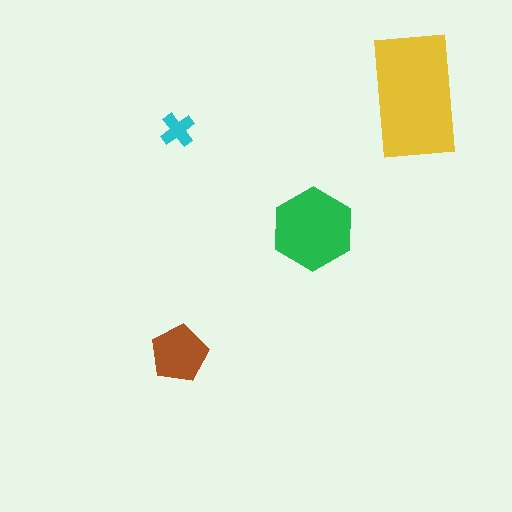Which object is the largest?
The yellow rectangle.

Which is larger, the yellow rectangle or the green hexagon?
The yellow rectangle.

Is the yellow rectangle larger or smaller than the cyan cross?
Larger.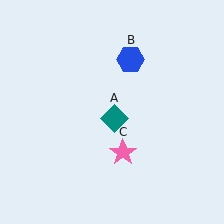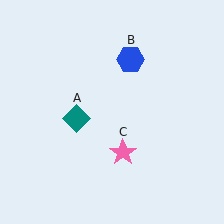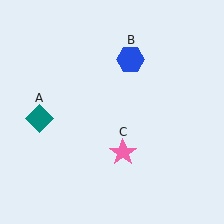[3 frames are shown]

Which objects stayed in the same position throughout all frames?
Blue hexagon (object B) and pink star (object C) remained stationary.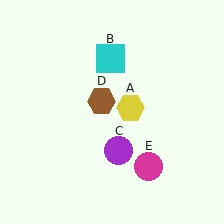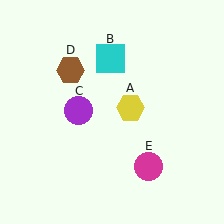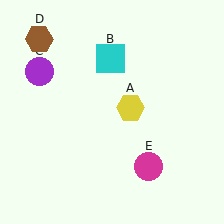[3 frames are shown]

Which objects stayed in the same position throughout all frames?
Yellow hexagon (object A) and cyan square (object B) and magenta circle (object E) remained stationary.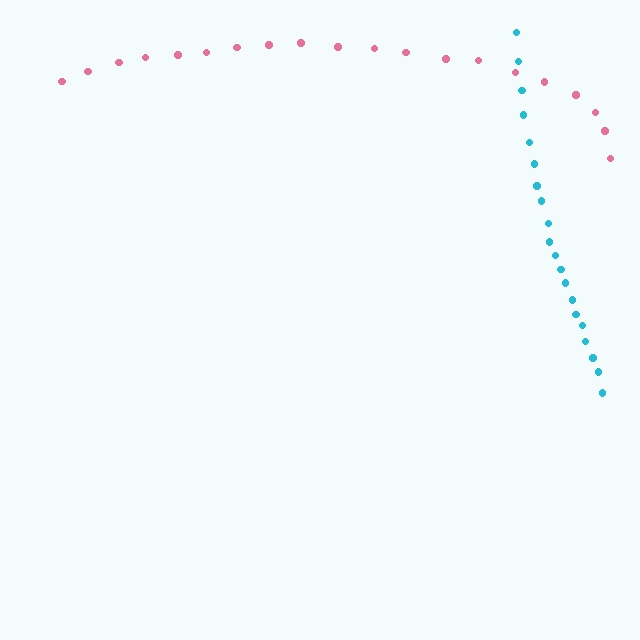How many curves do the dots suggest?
There are 2 distinct paths.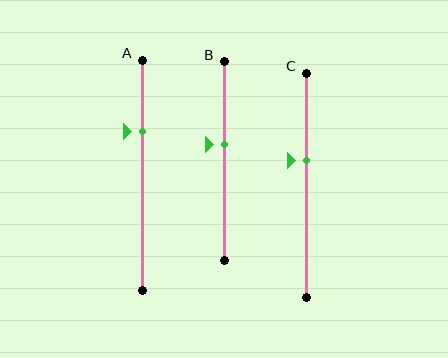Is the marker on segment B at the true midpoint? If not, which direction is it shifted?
No, the marker on segment B is shifted upward by about 8% of the segment length.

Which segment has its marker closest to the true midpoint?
Segment B has its marker closest to the true midpoint.